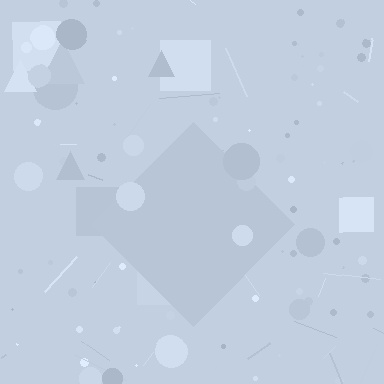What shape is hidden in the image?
A diamond is hidden in the image.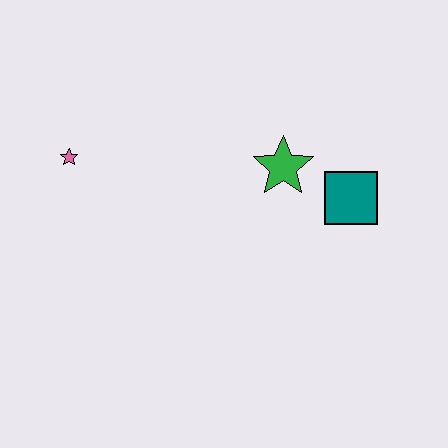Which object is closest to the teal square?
The green star is closest to the teal square.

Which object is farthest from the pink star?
The teal square is farthest from the pink star.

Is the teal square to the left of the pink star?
No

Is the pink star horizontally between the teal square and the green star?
No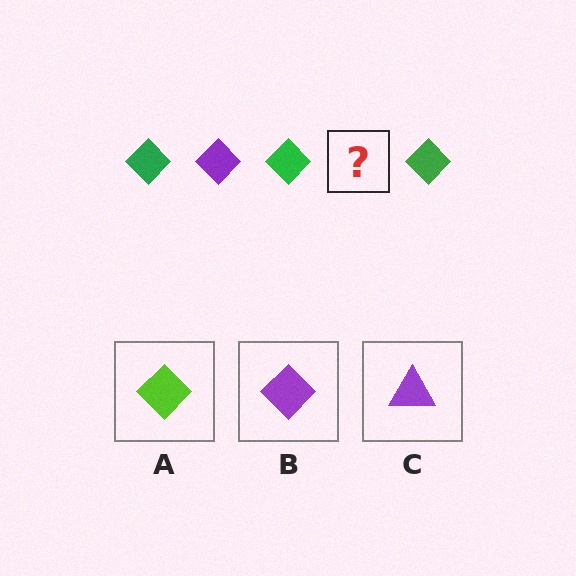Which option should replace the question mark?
Option B.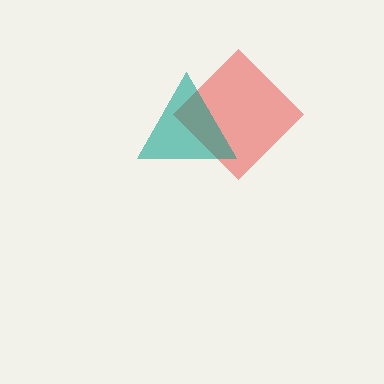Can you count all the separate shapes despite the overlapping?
Yes, there are 2 separate shapes.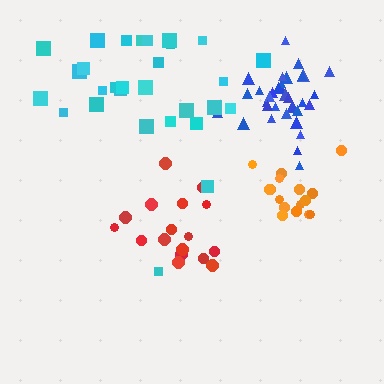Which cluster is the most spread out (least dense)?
Cyan.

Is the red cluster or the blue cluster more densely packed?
Blue.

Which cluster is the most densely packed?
Blue.